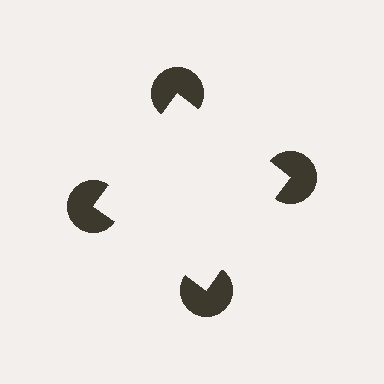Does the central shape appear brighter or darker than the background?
It typically appears slightly brighter than the background, even though no actual brightness change is drawn.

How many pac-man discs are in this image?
There are 4 — one at each vertex of the illusory square.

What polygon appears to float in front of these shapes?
An illusory square — its edges are inferred from the aligned wedge cuts in the pac-man discs, not physically drawn.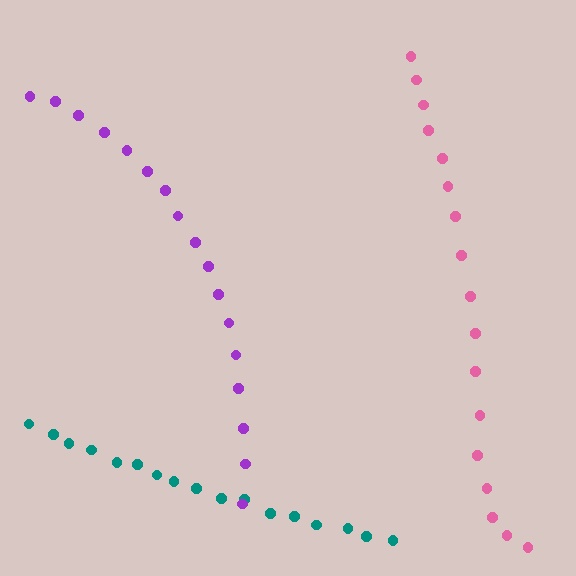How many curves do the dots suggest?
There are 3 distinct paths.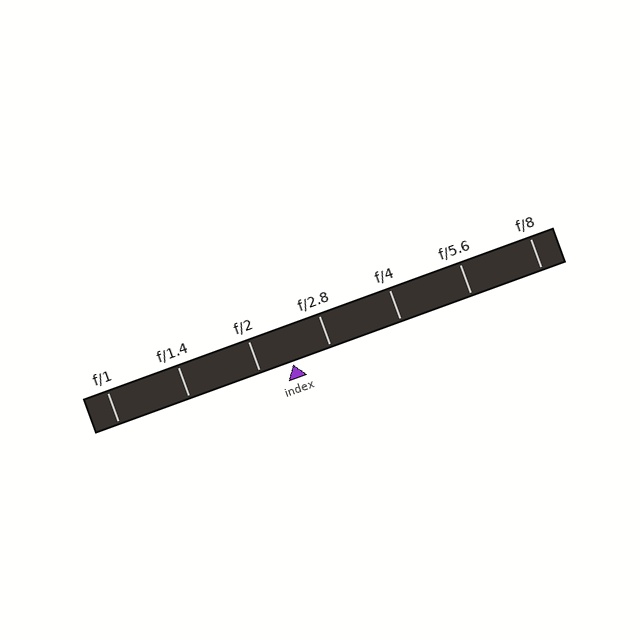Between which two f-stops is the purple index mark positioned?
The index mark is between f/2 and f/2.8.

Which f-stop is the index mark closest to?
The index mark is closest to f/2.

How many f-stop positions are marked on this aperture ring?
There are 7 f-stop positions marked.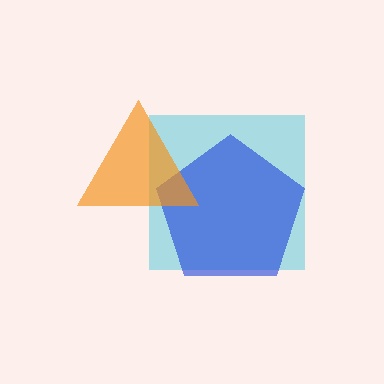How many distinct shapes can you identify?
There are 3 distinct shapes: a cyan square, a blue pentagon, an orange triangle.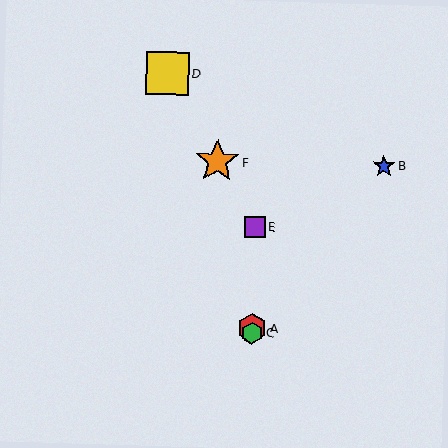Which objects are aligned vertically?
Objects A, C, E are aligned vertically.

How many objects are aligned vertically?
3 objects (A, C, E) are aligned vertically.